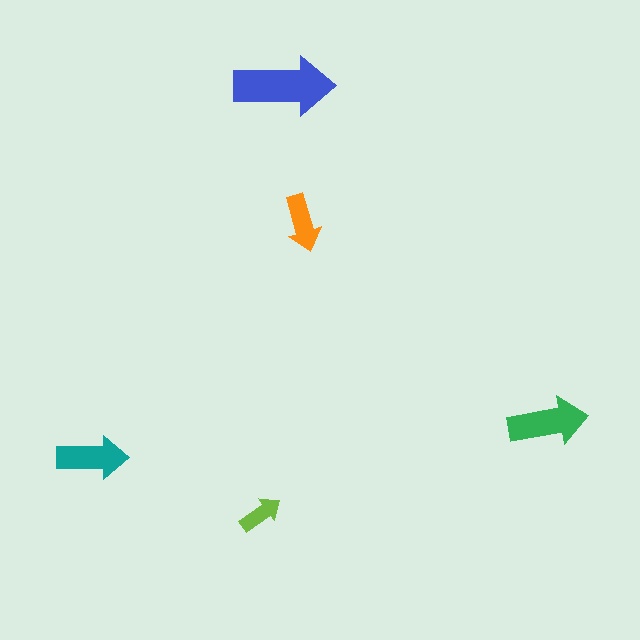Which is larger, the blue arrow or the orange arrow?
The blue one.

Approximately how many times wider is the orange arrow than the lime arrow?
About 1.5 times wider.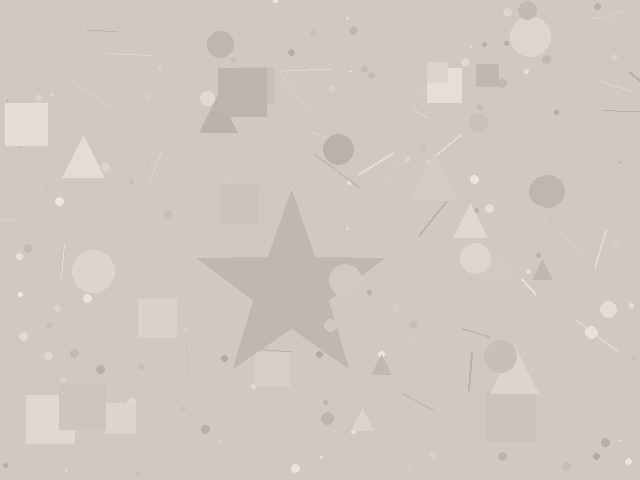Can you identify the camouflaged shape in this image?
The camouflaged shape is a star.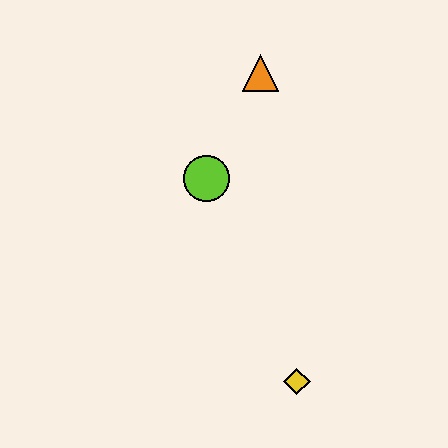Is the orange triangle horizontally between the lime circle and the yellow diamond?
Yes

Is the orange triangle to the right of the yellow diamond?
No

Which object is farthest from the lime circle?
The yellow diamond is farthest from the lime circle.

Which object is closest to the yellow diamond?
The lime circle is closest to the yellow diamond.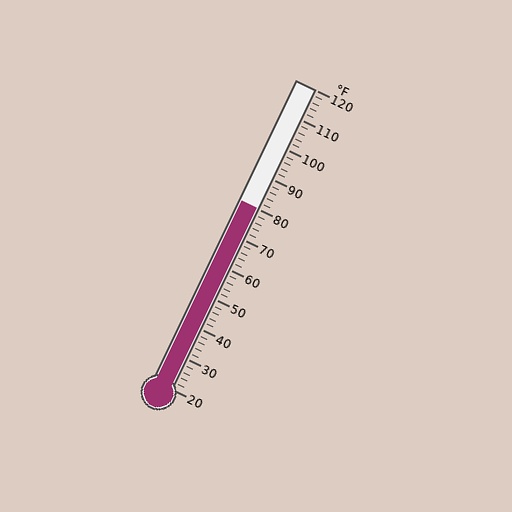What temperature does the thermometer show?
The thermometer shows approximately 80°F.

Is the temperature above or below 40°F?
The temperature is above 40°F.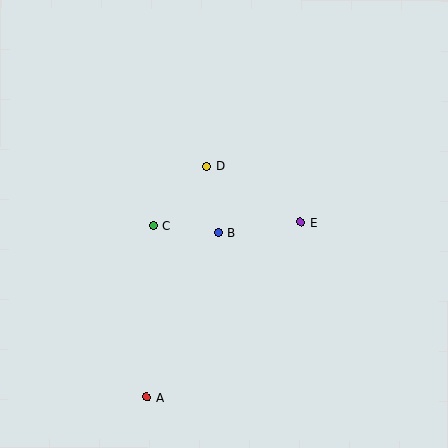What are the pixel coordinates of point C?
Point C is at (153, 226).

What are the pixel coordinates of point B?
Point B is at (218, 233).